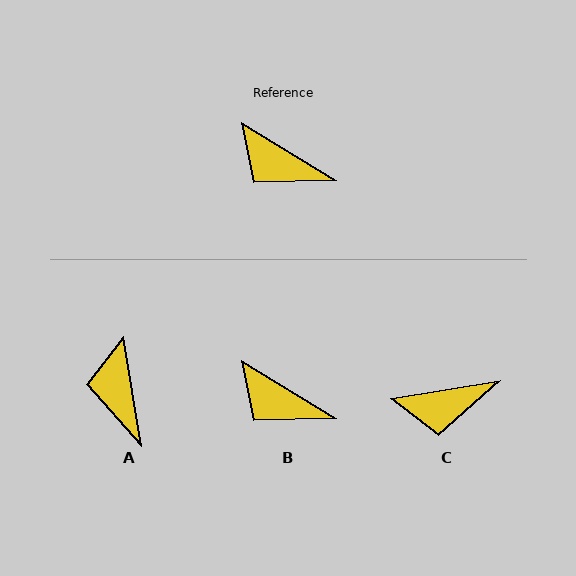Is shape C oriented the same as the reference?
No, it is off by about 41 degrees.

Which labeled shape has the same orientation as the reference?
B.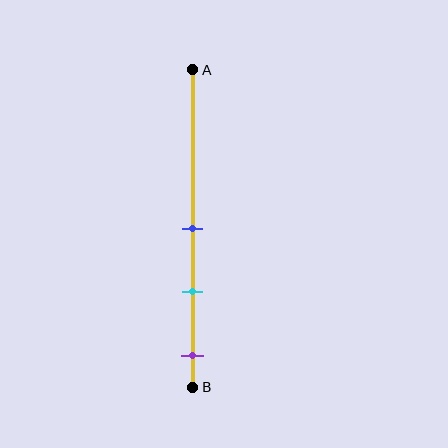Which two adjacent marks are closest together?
The blue and cyan marks are the closest adjacent pair.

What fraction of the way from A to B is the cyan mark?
The cyan mark is approximately 70% (0.7) of the way from A to B.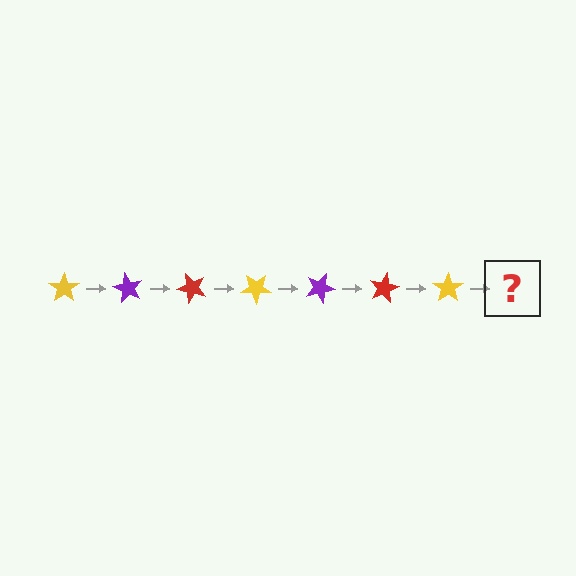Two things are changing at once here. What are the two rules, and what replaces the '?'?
The two rules are that it rotates 60 degrees each step and the color cycles through yellow, purple, and red. The '?' should be a purple star, rotated 420 degrees from the start.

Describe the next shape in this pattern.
It should be a purple star, rotated 420 degrees from the start.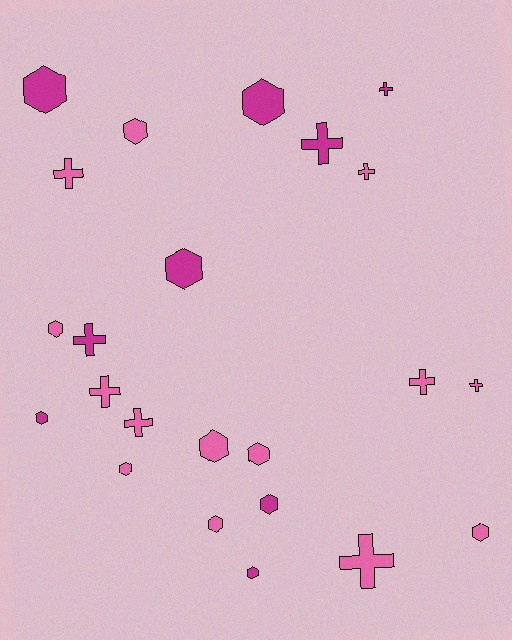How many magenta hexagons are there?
There are 6 magenta hexagons.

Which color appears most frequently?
Pink, with 14 objects.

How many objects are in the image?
There are 23 objects.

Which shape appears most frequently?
Hexagon, with 13 objects.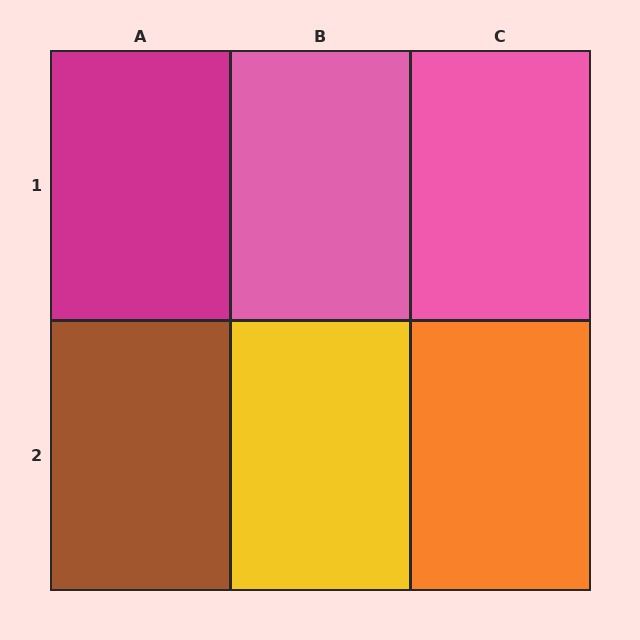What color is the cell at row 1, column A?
Magenta.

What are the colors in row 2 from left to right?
Brown, yellow, orange.